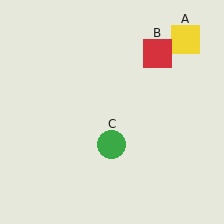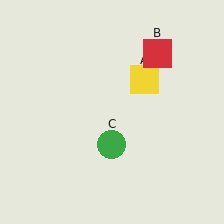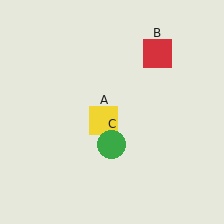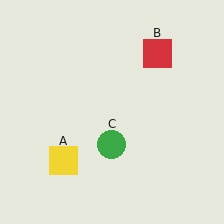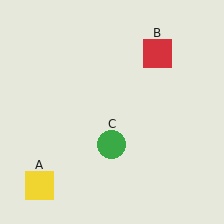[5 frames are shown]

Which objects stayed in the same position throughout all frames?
Red square (object B) and green circle (object C) remained stationary.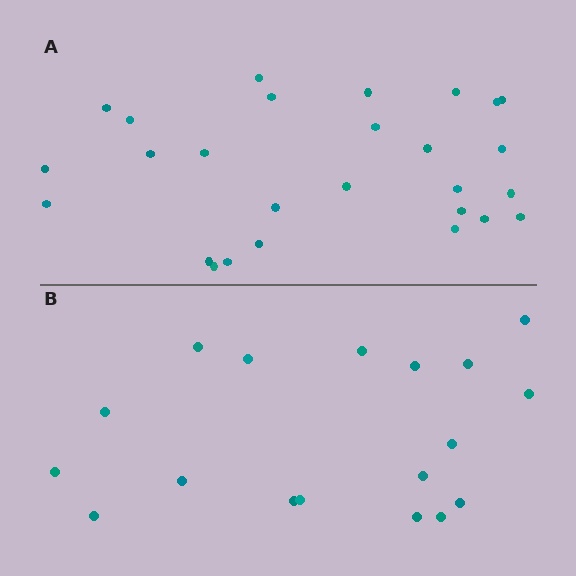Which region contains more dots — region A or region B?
Region A (the top region) has more dots.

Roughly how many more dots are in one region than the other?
Region A has roughly 8 or so more dots than region B.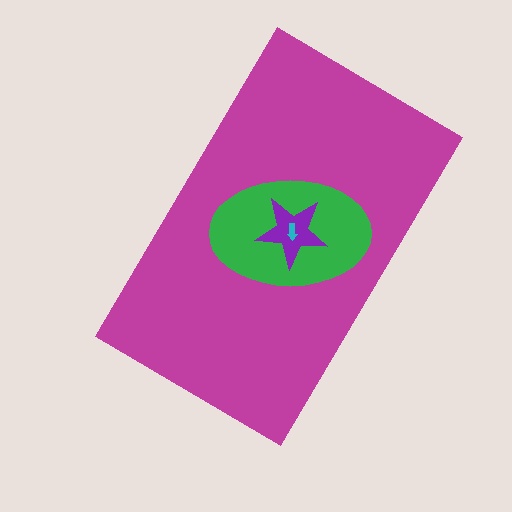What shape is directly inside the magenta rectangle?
The green ellipse.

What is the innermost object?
The cyan arrow.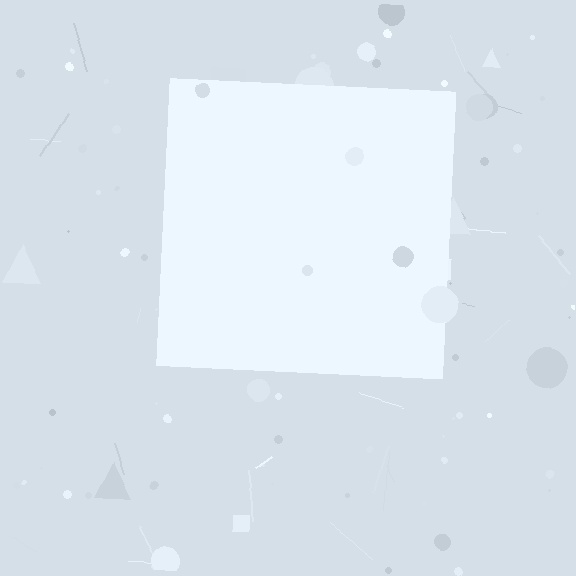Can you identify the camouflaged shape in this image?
The camouflaged shape is a square.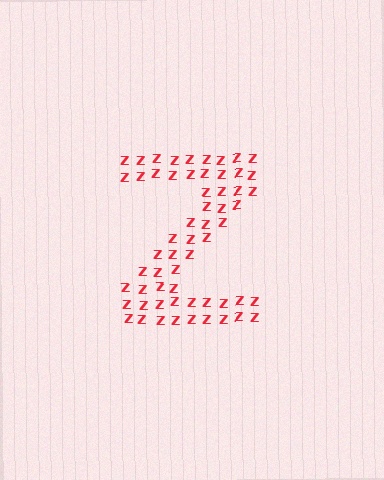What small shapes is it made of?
It is made of small letter Z's.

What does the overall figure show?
The overall figure shows the letter Z.